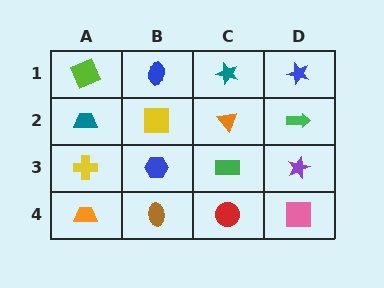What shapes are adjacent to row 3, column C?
An orange triangle (row 2, column C), a red circle (row 4, column C), a blue hexagon (row 3, column B), a purple star (row 3, column D).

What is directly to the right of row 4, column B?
A red circle.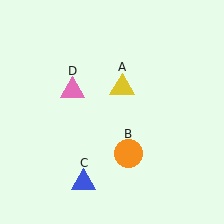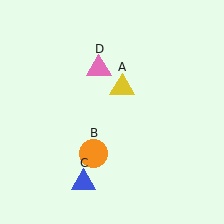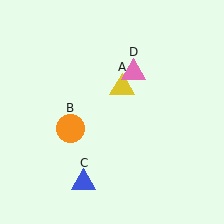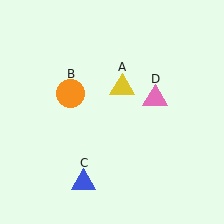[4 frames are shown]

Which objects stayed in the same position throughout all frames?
Yellow triangle (object A) and blue triangle (object C) remained stationary.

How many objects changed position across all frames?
2 objects changed position: orange circle (object B), pink triangle (object D).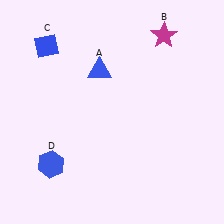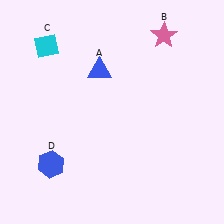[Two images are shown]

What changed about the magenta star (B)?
In Image 1, B is magenta. In Image 2, it changed to pink.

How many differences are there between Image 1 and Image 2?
There are 2 differences between the two images.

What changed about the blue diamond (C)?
In Image 1, C is blue. In Image 2, it changed to cyan.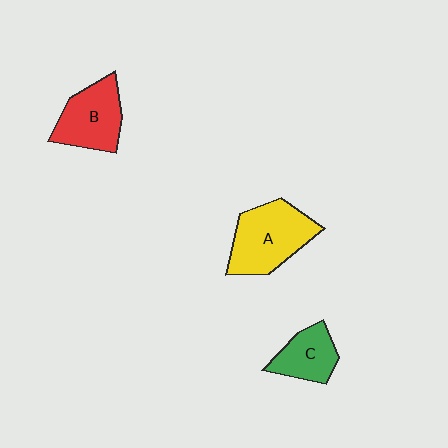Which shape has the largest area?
Shape A (yellow).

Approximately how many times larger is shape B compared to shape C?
Approximately 1.4 times.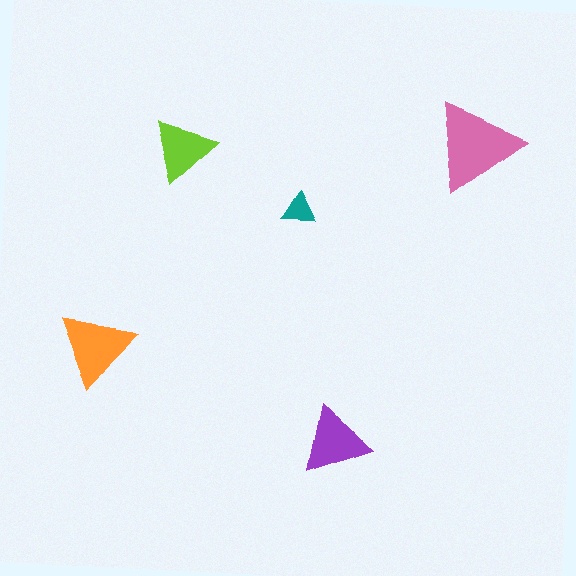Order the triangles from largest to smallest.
the pink one, the orange one, the purple one, the lime one, the teal one.